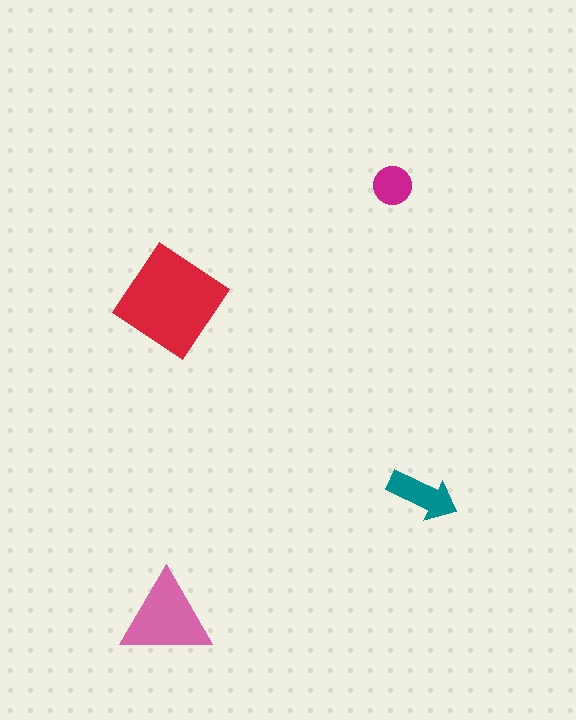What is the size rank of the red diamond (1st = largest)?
1st.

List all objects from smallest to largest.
The magenta circle, the teal arrow, the pink triangle, the red diamond.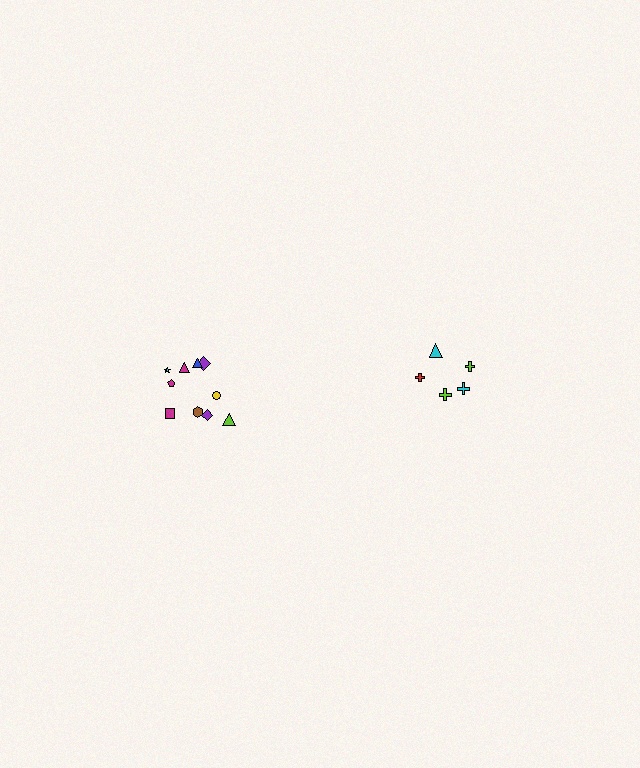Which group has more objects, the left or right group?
The left group.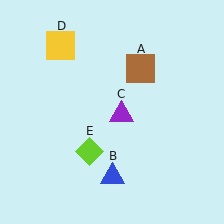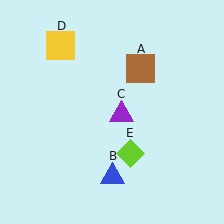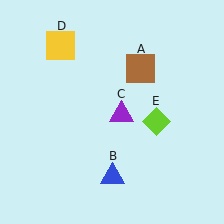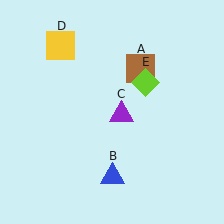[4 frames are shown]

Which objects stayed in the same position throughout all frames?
Brown square (object A) and blue triangle (object B) and purple triangle (object C) and yellow square (object D) remained stationary.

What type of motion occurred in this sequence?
The lime diamond (object E) rotated counterclockwise around the center of the scene.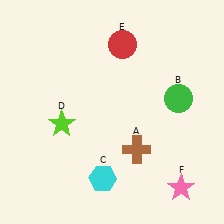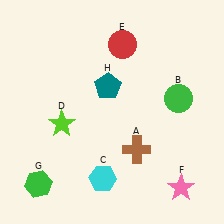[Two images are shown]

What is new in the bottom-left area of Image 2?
A green hexagon (G) was added in the bottom-left area of Image 2.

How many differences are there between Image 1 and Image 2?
There are 2 differences between the two images.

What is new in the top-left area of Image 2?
A teal pentagon (H) was added in the top-left area of Image 2.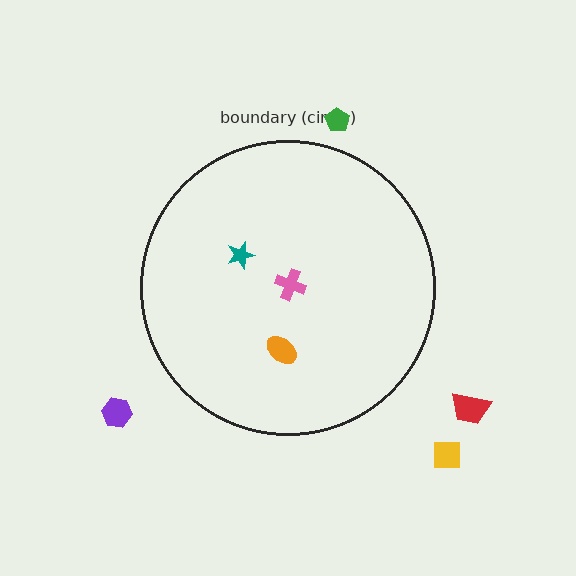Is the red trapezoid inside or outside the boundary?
Outside.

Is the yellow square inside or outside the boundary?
Outside.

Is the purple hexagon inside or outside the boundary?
Outside.